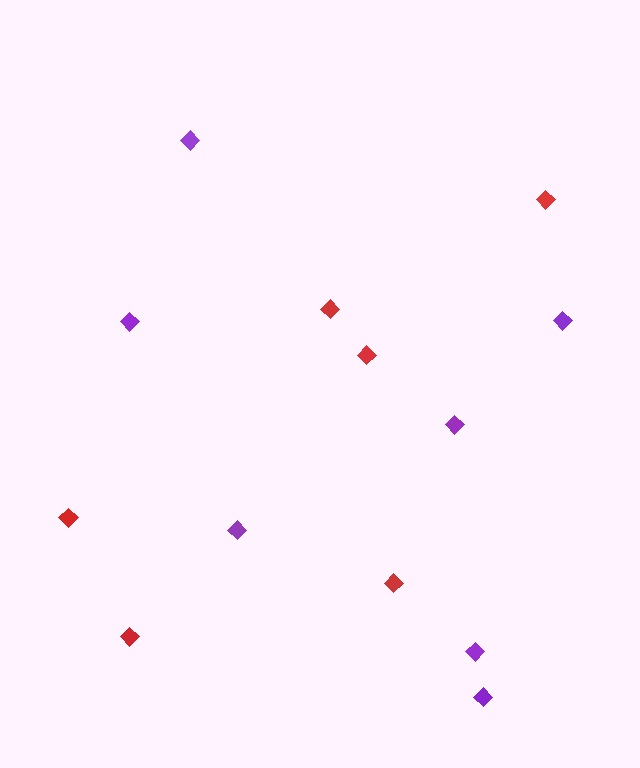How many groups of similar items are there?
There are 2 groups: one group of red diamonds (6) and one group of purple diamonds (7).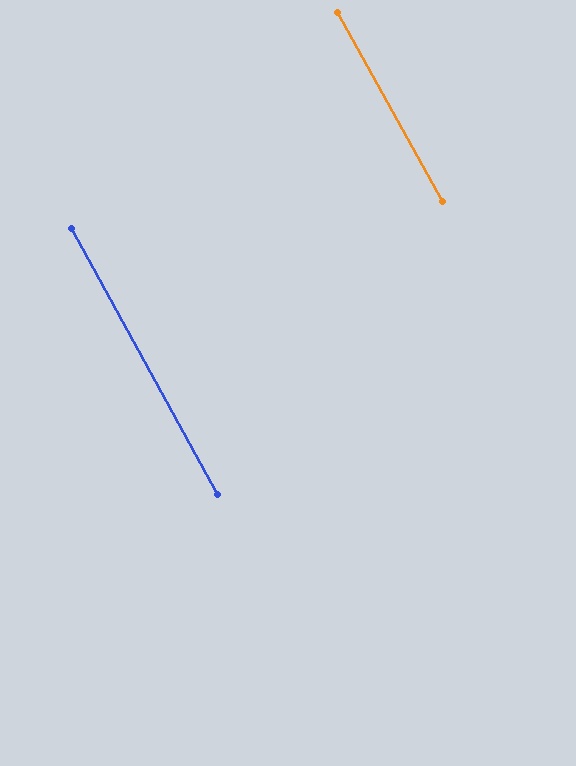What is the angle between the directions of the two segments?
Approximately 0 degrees.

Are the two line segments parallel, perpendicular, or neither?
Parallel — their directions differ by only 0.3°.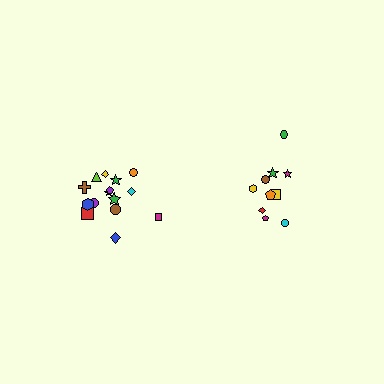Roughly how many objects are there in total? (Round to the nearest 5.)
Roughly 25 objects in total.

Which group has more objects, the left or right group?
The left group.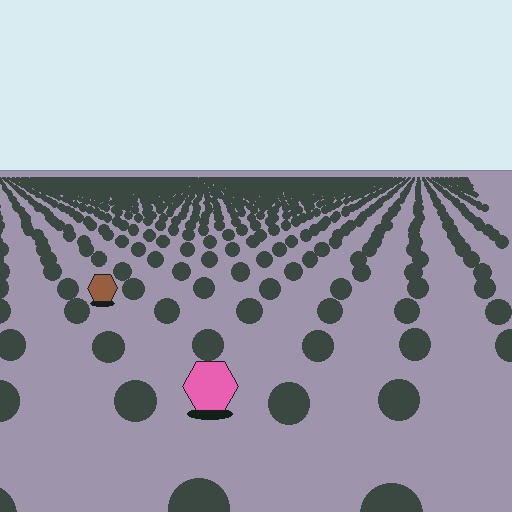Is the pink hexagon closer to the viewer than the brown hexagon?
Yes. The pink hexagon is closer — you can tell from the texture gradient: the ground texture is coarser near it.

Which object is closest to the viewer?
The pink hexagon is closest. The texture marks near it are larger and more spread out.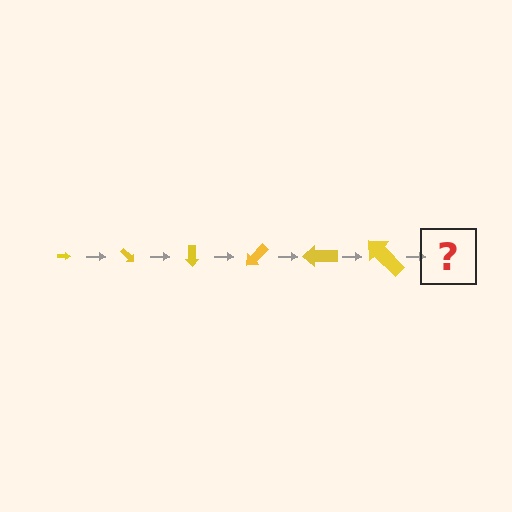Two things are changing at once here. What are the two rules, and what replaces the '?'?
The two rules are that the arrow grows larger each step and it rotates 45 degrees each step. The '?' should be an arrow, larger than the previous one and rotated 270 degrees from the start.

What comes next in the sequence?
The next element should be an arrow, larger than the previous one and rotated 270 degrees from the start.